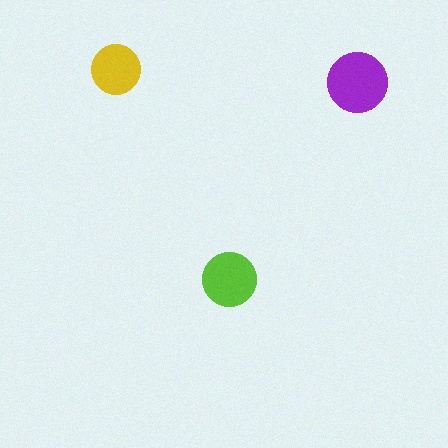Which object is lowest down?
The lime circle is bottommost.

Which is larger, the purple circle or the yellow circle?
The purple one.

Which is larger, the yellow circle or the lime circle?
The lime one.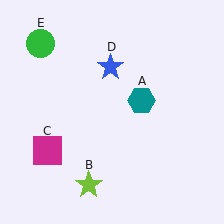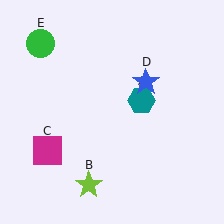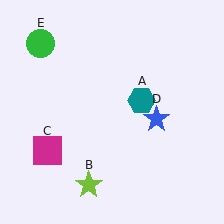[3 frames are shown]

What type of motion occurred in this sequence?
The blue star (object D) rotated clockwise around the center of the scene.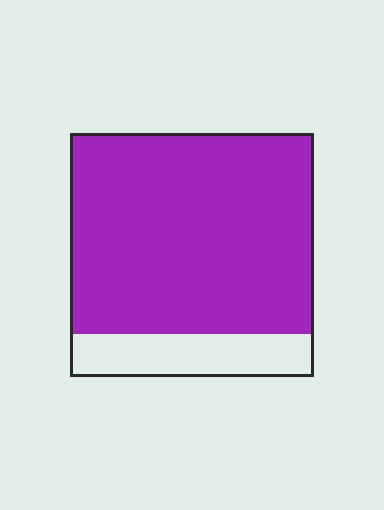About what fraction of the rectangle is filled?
About five sixths (5/6).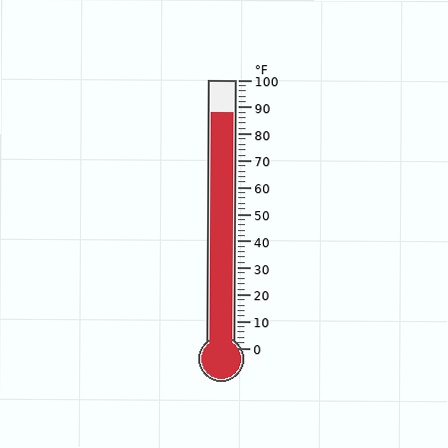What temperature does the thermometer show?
The thermometer shows approximately 88°F.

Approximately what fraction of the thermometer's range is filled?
The thermometer is filled to approximately 90% of its range.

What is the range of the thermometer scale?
The thermometer scale ranges from 0°F to 100°F.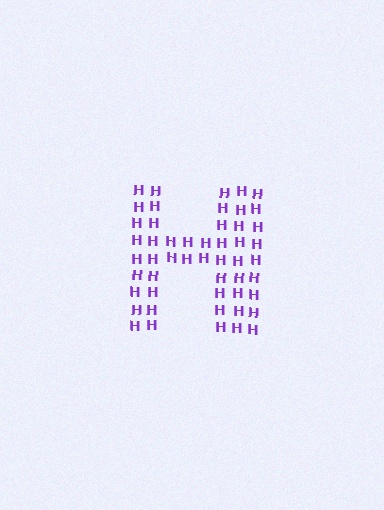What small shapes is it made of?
It is made of small letter H's.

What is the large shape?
The large shape is the letter H.